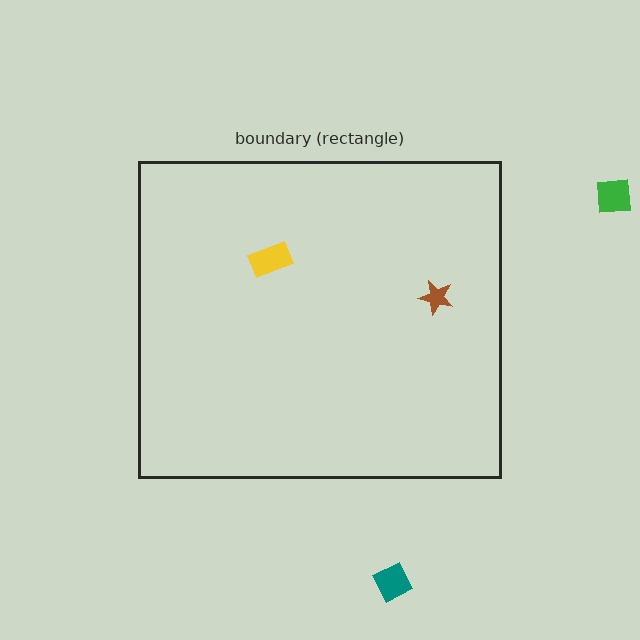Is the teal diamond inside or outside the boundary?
Outside.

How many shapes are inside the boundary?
2 inside, 2 outside.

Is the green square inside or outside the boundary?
Outside.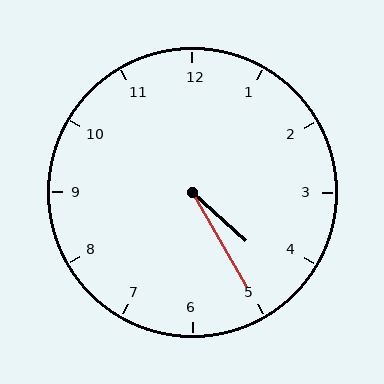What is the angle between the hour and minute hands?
Approximately 18 degrees.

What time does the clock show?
4:25.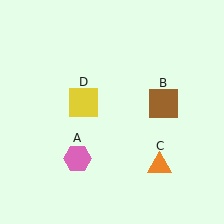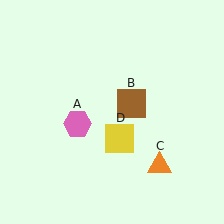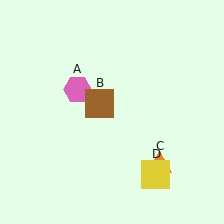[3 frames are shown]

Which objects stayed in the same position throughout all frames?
Orange triangle (object C) remained stationary.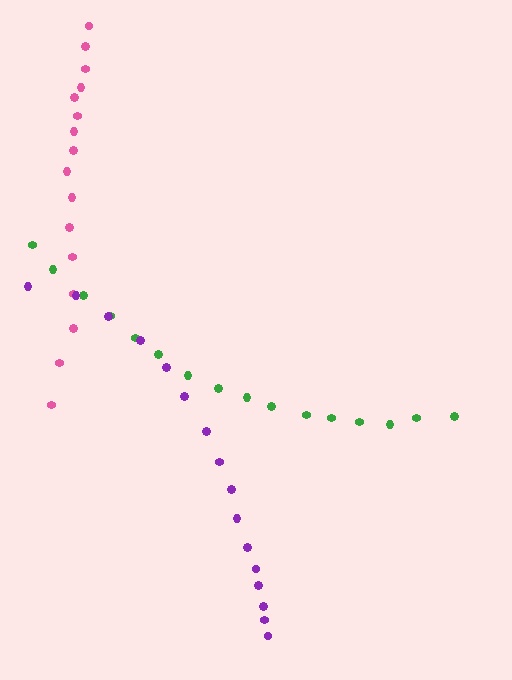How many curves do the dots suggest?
There are 3 distinct paths.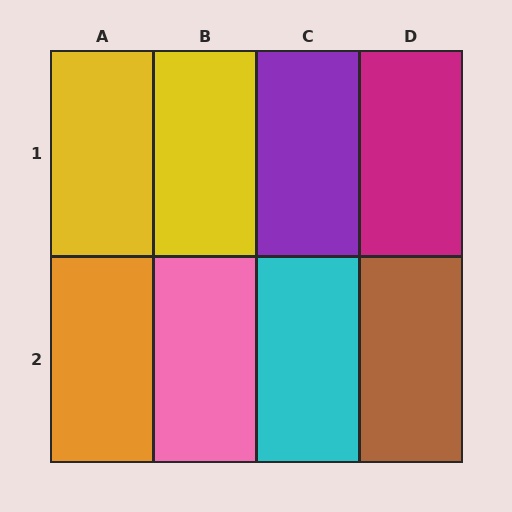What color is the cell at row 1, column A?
Yellow.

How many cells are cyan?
1 cell is cyan.